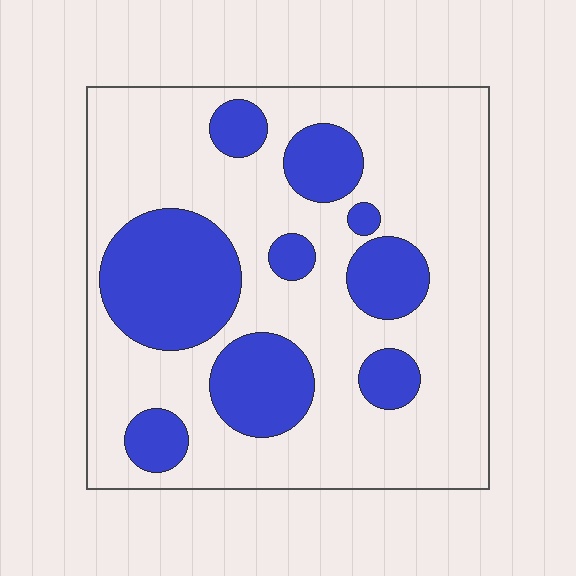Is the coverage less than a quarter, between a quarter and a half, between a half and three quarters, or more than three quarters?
Between a quarter and a half.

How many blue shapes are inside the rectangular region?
9.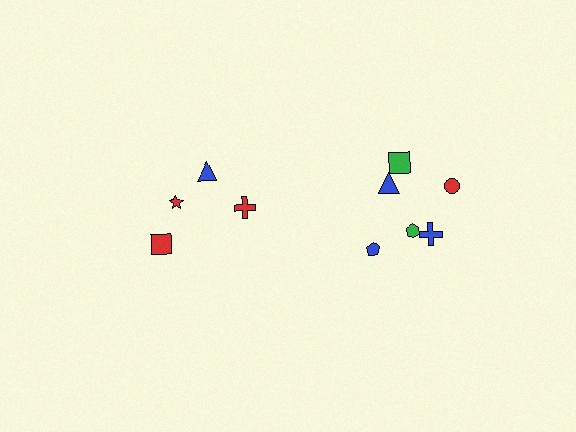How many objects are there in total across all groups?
There are 10 objects.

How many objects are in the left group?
There are 4 objects.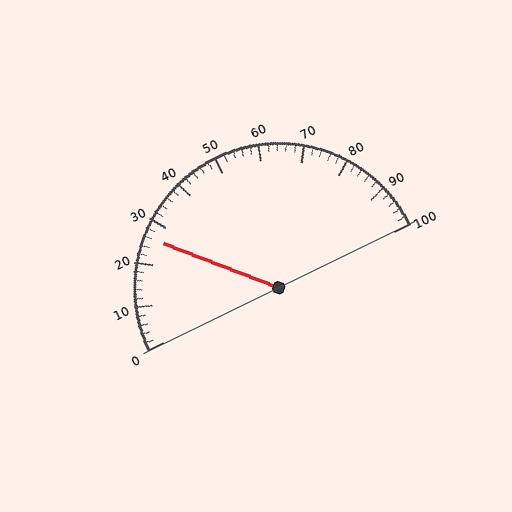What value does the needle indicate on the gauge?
The needle indicates approximately 26.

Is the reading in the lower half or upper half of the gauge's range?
The reading is in the lower half of the range (0 to 100).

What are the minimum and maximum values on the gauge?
The gauge ranges from 0 to 100.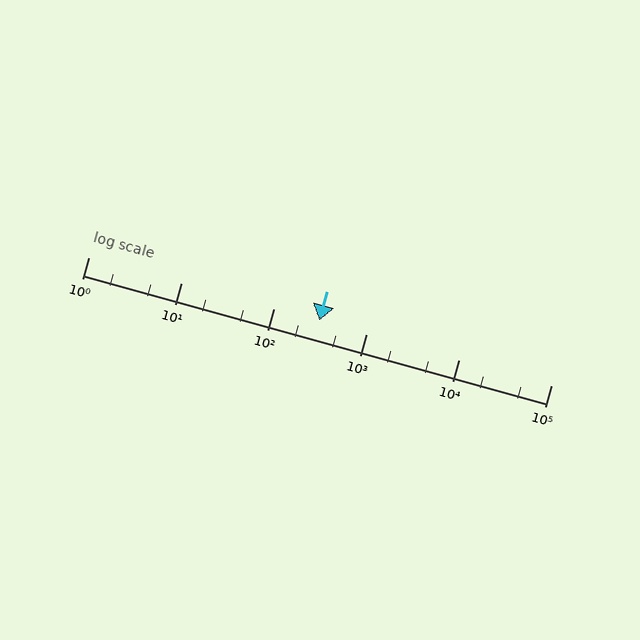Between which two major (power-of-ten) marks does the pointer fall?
The pointer is between 100 and 1000.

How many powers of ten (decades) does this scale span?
The scale spans 5 decades, from 1 to 100000.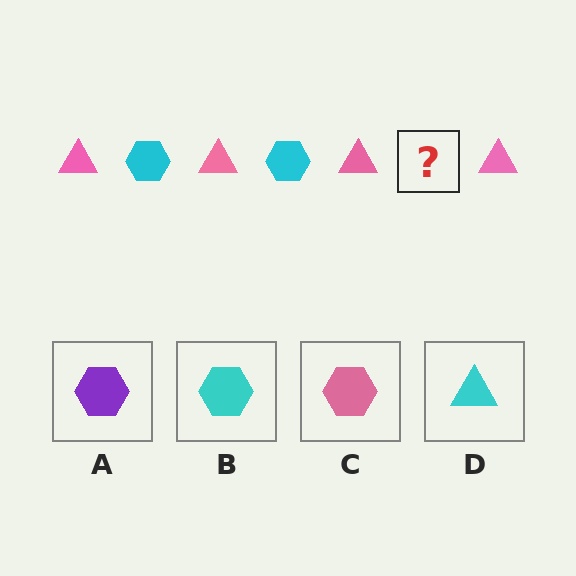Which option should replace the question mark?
Option B.